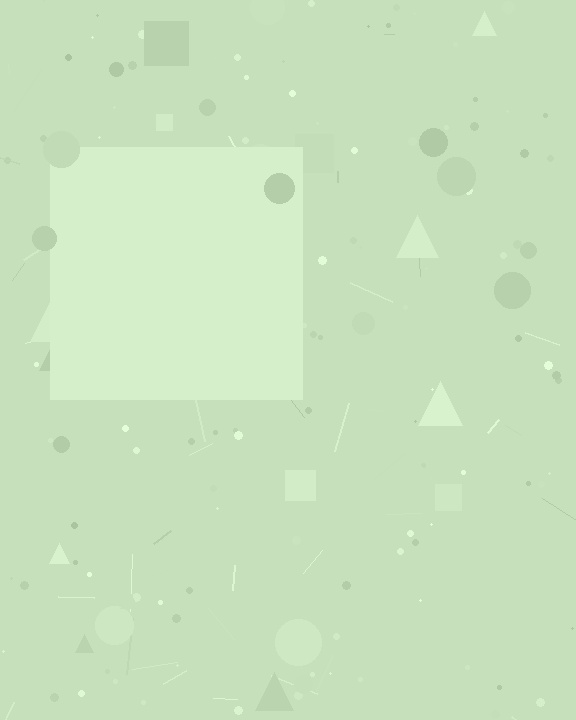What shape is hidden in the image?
A square is hidden in the image.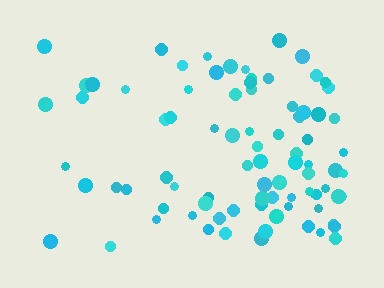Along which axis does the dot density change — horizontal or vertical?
Horizontal.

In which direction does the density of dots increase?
From left to right, with the right side densest.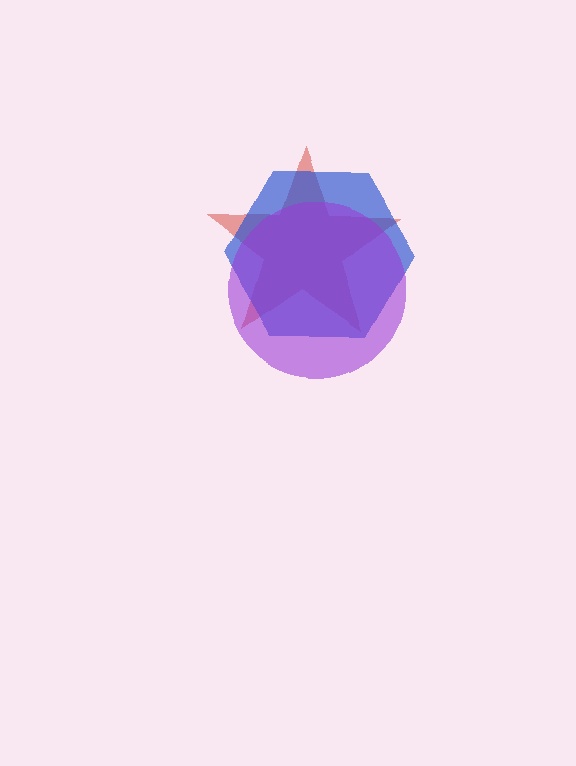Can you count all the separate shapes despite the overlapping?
Yes, there are 3 separate shapes.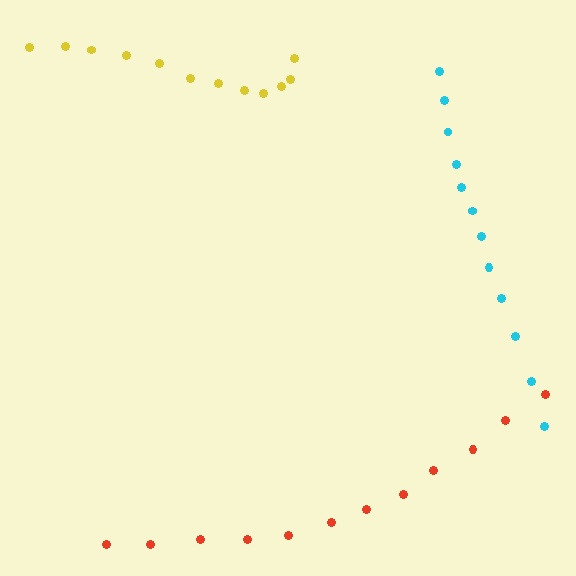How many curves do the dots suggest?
There are 3 distinct paths.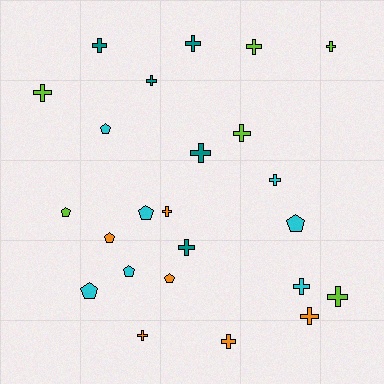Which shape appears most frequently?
Cross, with 16 objects.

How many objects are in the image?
There are 24 objects.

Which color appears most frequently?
Cyan, with 7 objects.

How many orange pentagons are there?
There are 2 orange pentagons.